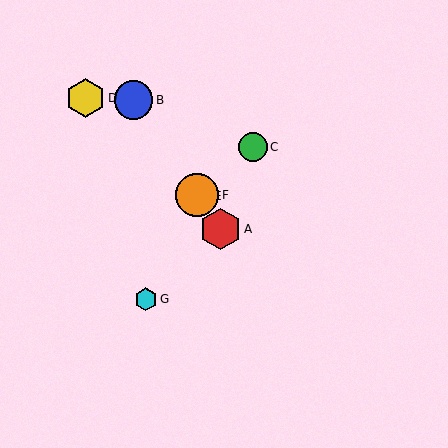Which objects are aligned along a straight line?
Objects A, B, E, F are aligned along a straight line.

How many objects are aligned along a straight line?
4 objects (A, B, E, F) are aligned along a straight line.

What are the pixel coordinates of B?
Object B is at (133, 100).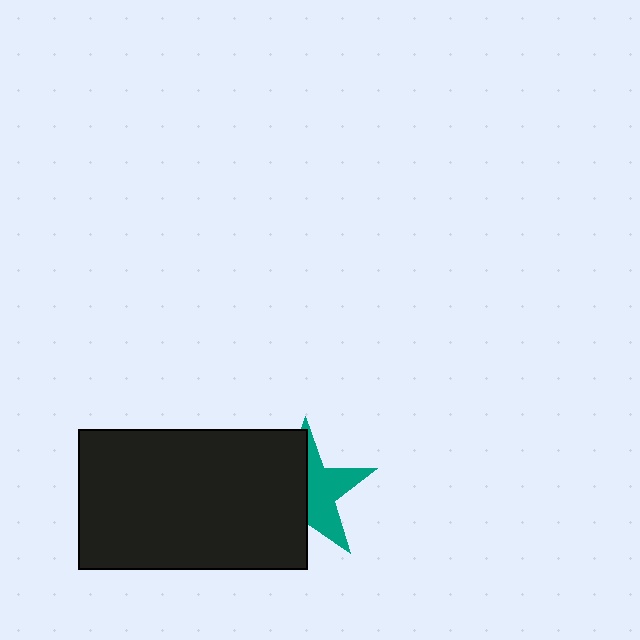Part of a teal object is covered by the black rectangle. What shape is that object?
It is a star.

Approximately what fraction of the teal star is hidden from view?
Roughly 52% of the teal star is hidden behind the black rectangle.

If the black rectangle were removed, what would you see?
You would see the complete teal star.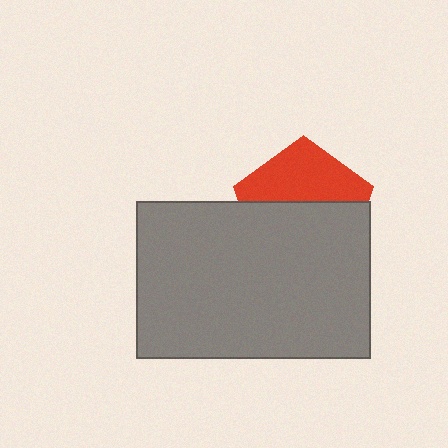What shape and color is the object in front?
The object in front is a gray rectangle.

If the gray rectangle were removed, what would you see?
You would see the complete red pentagon.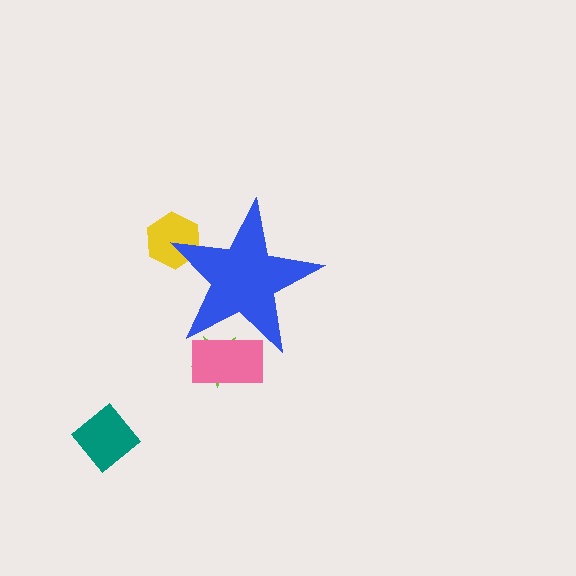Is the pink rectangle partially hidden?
Yes, the pink rectangle is partially hidden behind the blue star.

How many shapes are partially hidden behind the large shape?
3 shapes are partially hidden.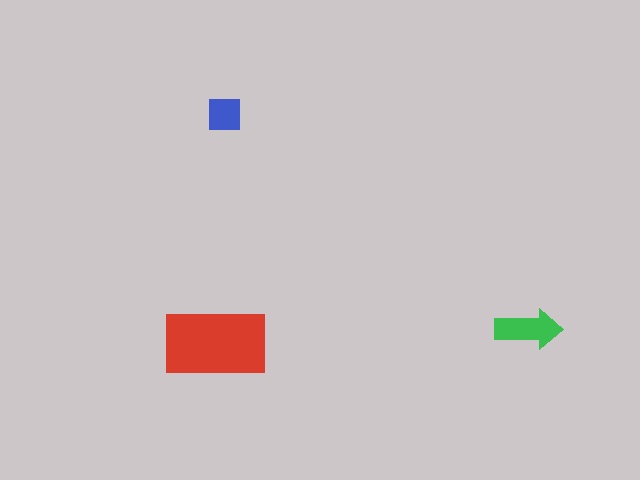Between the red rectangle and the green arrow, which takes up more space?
The red rectangle.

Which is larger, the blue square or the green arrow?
The green arrow.